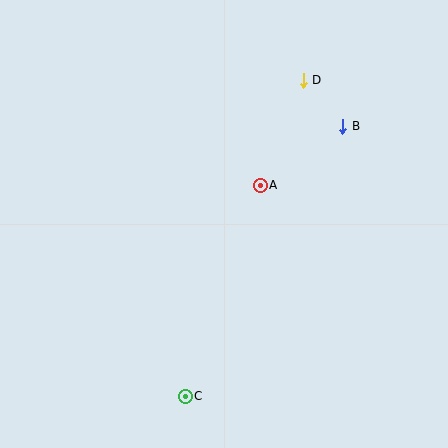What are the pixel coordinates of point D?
Point D is at (303, 80).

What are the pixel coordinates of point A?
Point A is at (260, 185).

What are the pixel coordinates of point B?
Point B is at (343, 126).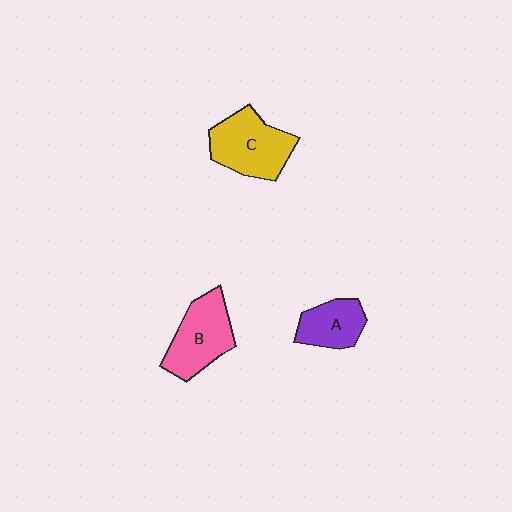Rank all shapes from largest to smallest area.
From largest to smallest: C (yellow), B (pink), A (purple).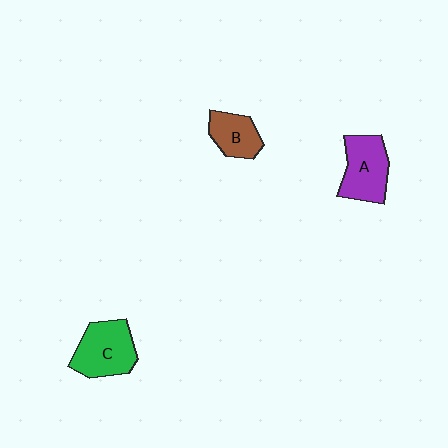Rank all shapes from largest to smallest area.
From largest to smallest: C (green), A (purple), B (brown).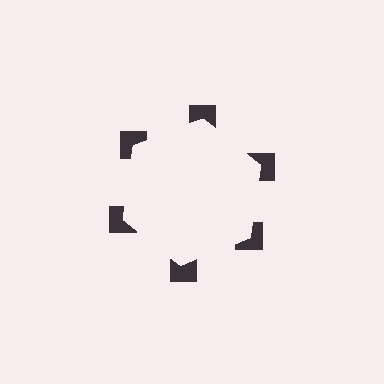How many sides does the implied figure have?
6 sides.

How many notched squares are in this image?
There are 6 — one at each vertex of the illusory hexagon.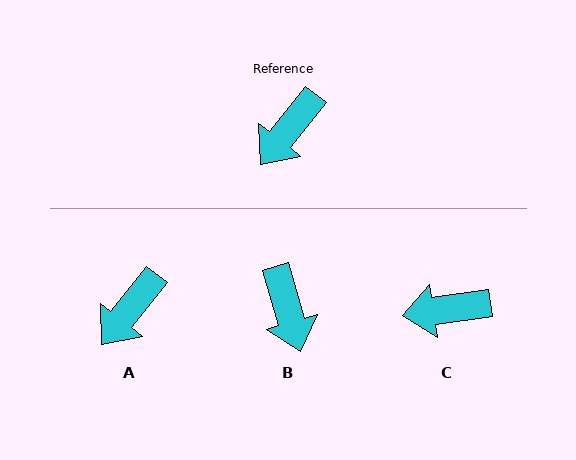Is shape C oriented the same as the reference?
No, it is off by about 44 degrees.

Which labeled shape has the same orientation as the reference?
A.